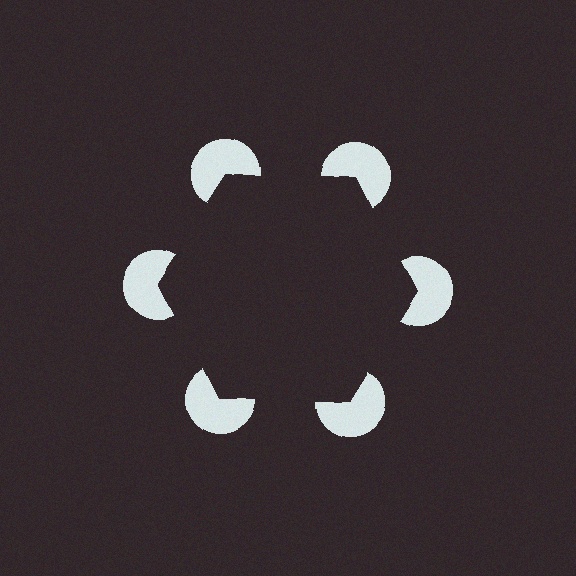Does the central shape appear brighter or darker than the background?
It typically appears slightly darker than the background, even though no actual brightness change is drawn.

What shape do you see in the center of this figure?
An illusory hexagon — its edges are inferred from the aligned wedge cuts in the pac-man discs, not physically drawn.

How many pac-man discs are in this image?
There are 6 — one at each vertex of the illusory hexagon.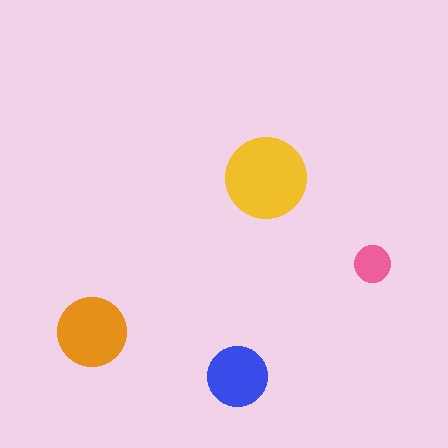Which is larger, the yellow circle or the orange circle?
The yellow one.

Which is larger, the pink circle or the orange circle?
The orange one.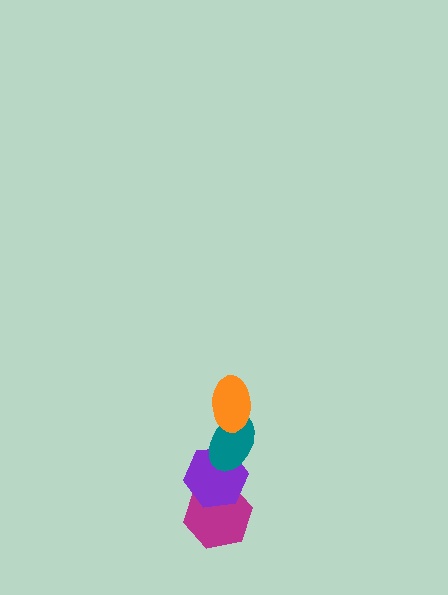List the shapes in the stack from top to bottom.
From top to bottom: the orange ellipse, the teal ellipse, the purple hexagon, the magenta hexagon.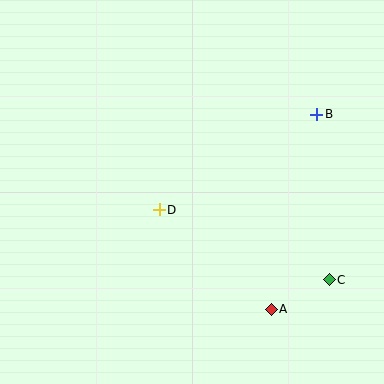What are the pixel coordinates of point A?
Point A is at (271, 309).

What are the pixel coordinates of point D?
Point D is at (159, 210).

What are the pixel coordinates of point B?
Point B is at (317, 114).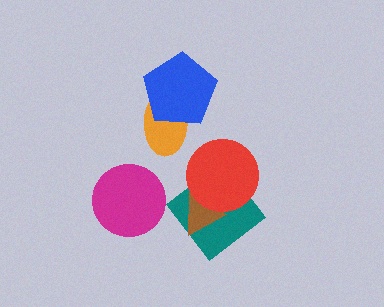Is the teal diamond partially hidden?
Yes, it is partially covered by another shape.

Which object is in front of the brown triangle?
The red circle is in front of the brown triangle.